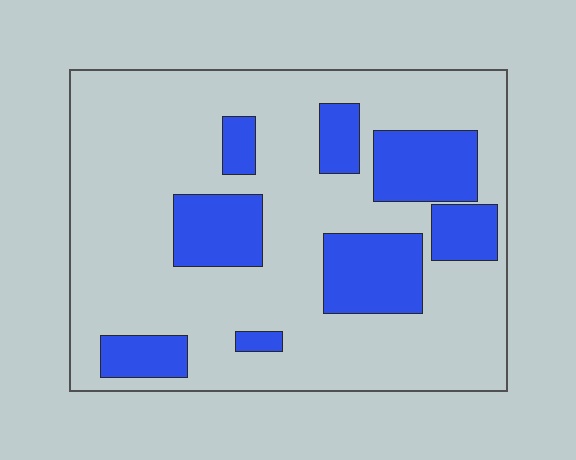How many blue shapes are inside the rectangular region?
8.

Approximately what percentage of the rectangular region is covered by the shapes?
Approximately 25%.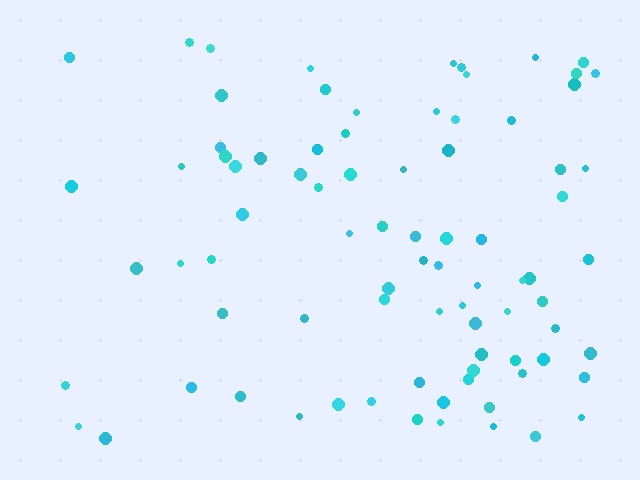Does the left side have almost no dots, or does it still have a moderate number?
Still a moderate number, just noticeably fewer than the right.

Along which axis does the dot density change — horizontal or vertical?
Horizontal.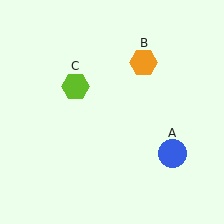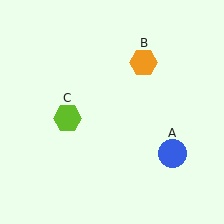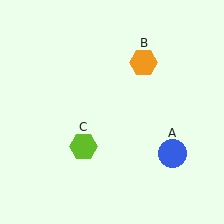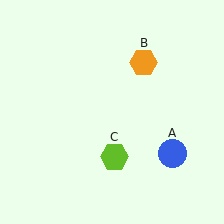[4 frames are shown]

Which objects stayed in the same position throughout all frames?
Blue circle (object A) and orange hexagon (object B) remained stationary.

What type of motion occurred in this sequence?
The lime hexagon (object C) rotated counterclockwise around the center of the scene.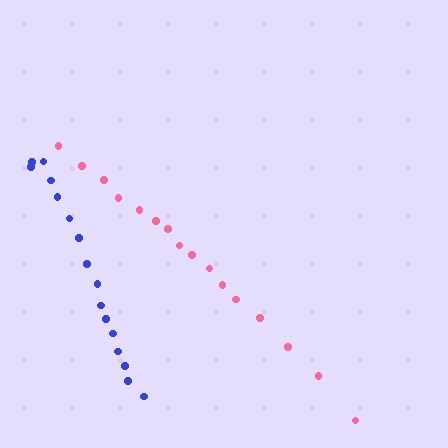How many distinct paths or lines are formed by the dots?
There are 2 distinct paths.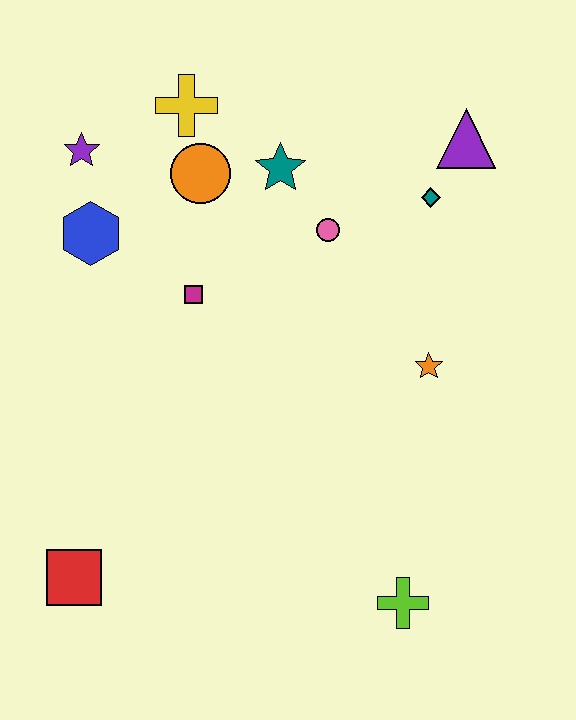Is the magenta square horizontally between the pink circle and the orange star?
No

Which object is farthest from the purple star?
The lime cross is farthest from the purple star.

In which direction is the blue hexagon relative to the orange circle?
The blue hexagon is to the left of the orange circle.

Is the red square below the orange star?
Yes